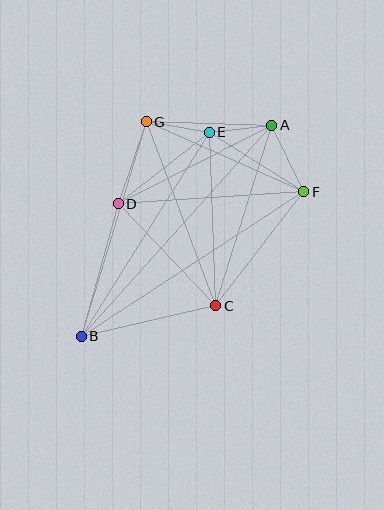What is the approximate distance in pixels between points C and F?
The distance between C and F is approximately 144 pixels.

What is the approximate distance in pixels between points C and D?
The distance between C and D is approximately 141 pixels.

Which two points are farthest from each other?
Points A and B are farthest from each other.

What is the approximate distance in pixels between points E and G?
The distance between E and G is approximately 64 pixels.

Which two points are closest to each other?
Points A and E are closest to each other.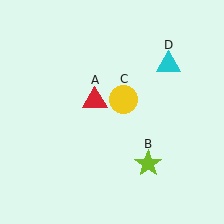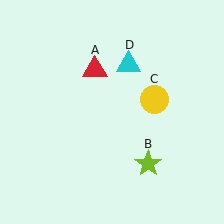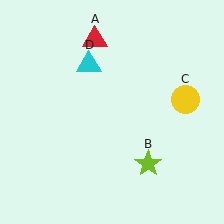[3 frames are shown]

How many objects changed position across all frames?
3 objects changed position: red triangle (object A), yellow circle (object C), cyan triangle (object D).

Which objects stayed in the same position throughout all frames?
Lime star (object B) remained stationary.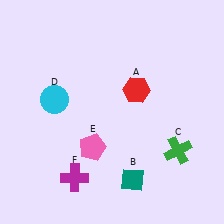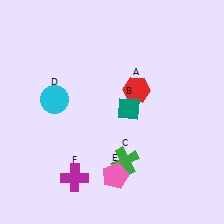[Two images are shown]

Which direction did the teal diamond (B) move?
The teal diamond (B) moved up.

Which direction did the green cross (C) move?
The green cross (C) moved left.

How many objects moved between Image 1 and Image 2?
3 objects moved between the two images.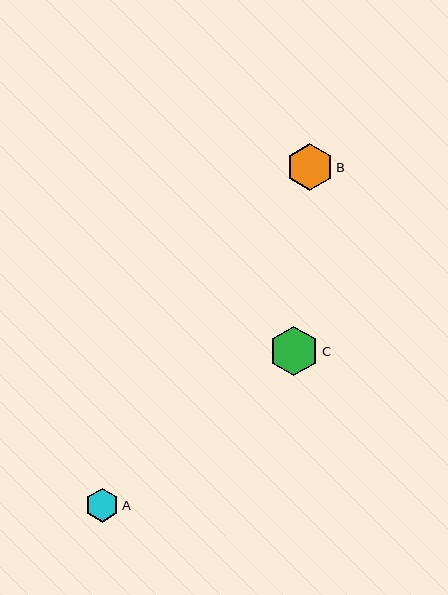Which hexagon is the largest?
Hexagon C is the largest with a size of approximately 49 pixels.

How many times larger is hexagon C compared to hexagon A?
Hexagon C is approximately 1.5 times the size of hexagon A.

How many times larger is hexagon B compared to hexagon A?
Hexagon B is approximately 1.4 times the size of hexagon A.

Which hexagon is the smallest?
Hexagon A is the smallest with a size of approximately 34 pixels.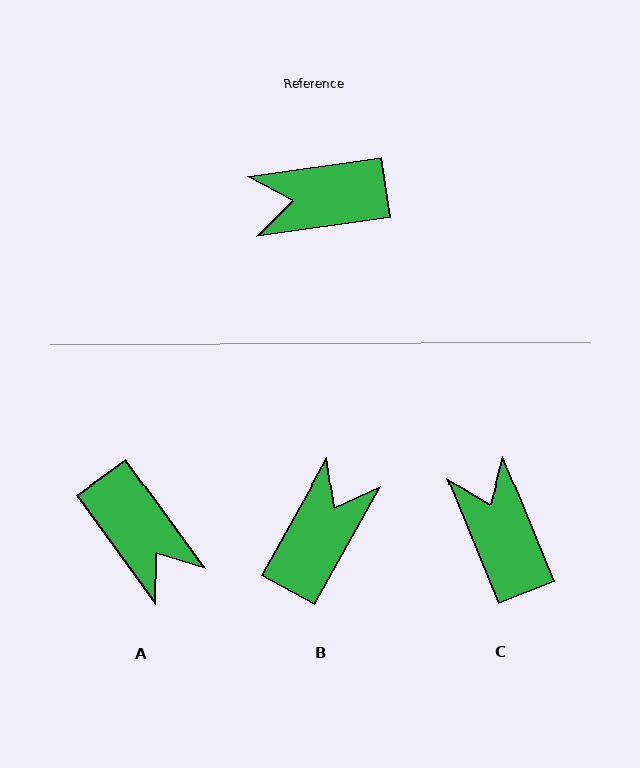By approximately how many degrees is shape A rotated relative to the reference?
Approximately 118 degrees counter-clockwise.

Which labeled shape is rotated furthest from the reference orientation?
B, about 127 degrees away.